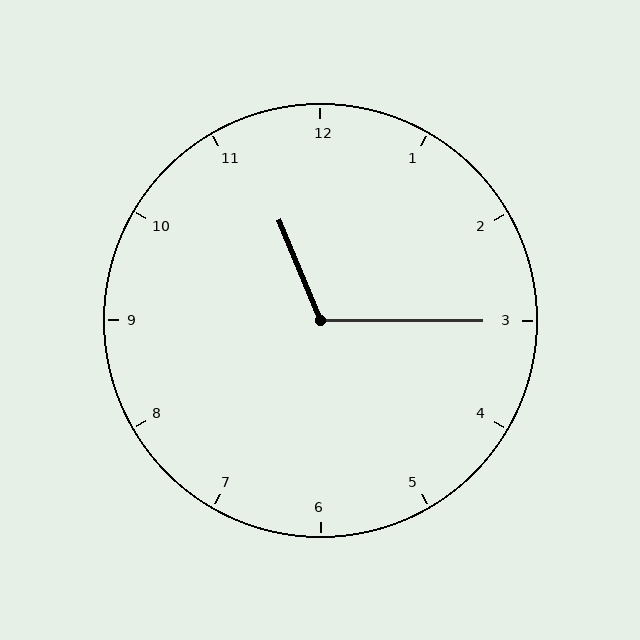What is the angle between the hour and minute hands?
Approximately 112 degrees.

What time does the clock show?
11:15.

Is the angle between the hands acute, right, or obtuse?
It is obtuse.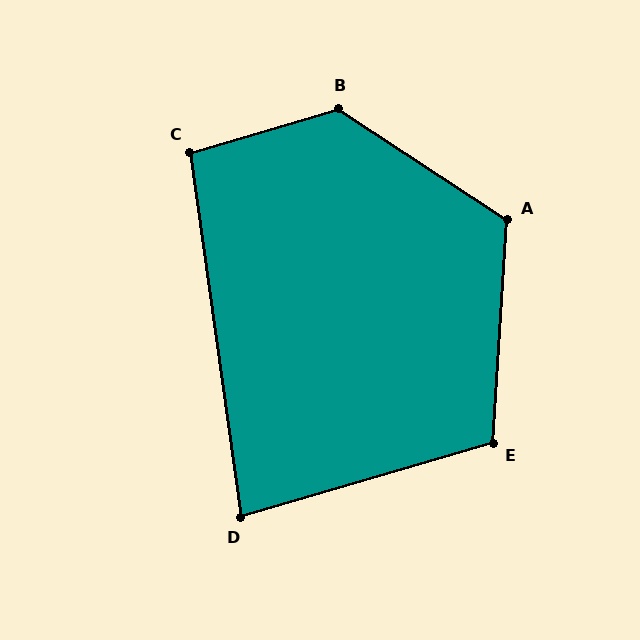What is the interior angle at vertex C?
Approximately 98 degrees (obtuse).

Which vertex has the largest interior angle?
B, at approximately 130 degrees.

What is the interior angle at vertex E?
Approximately 110 degrees (obtuse).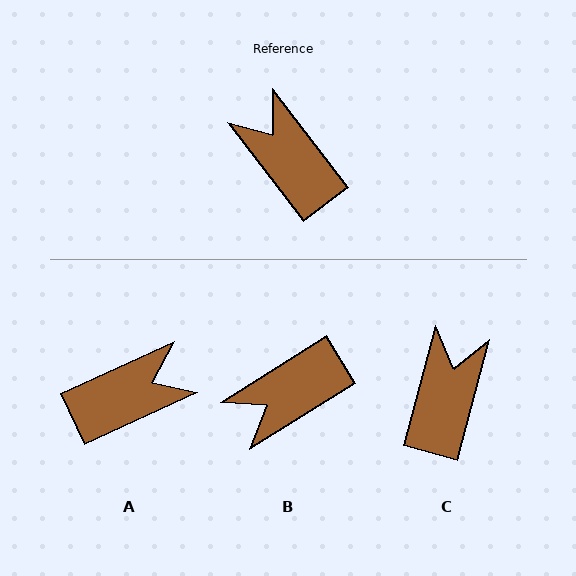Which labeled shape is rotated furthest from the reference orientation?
A, about 103 degrees away.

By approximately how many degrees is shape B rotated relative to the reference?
Approximately 85 degrees counter-clockwise.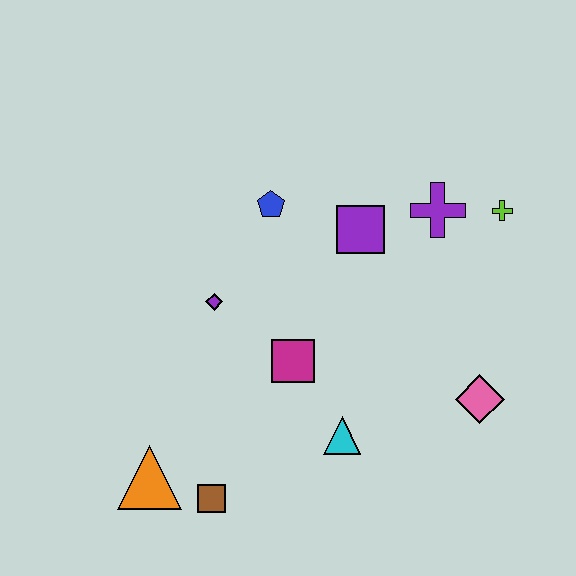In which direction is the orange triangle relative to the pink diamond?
The orange triangle is to the left of the pink diamond.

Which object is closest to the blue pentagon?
The purple square is closest to the blue pentagon.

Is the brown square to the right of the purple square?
No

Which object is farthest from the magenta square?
The lime cross is farthest from the magenta square.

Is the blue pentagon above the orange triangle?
Yes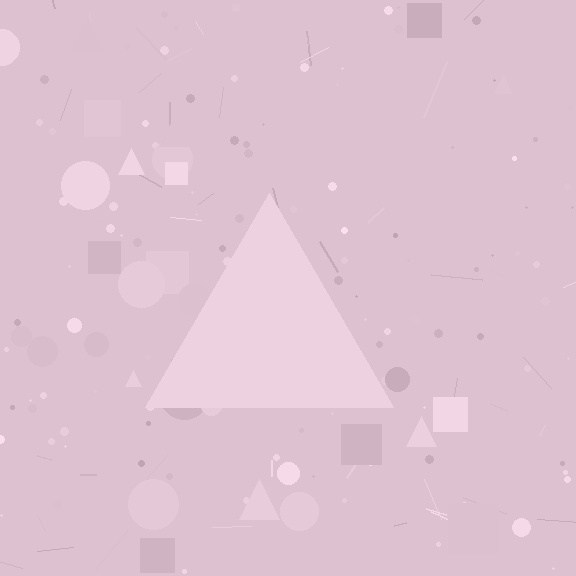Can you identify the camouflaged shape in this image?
The camouflaged shape is a triangle.